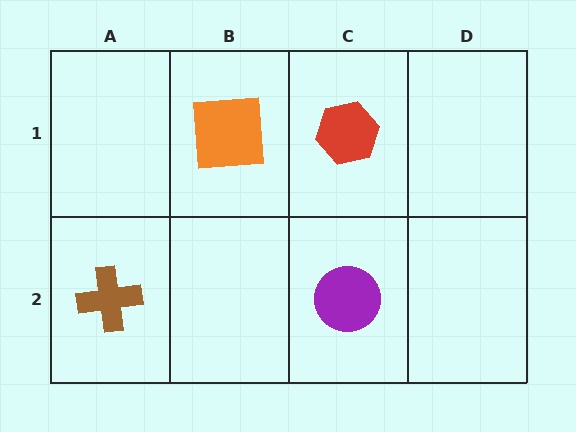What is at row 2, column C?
A purple circle.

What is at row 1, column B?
An orange square.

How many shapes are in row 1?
2 shapes.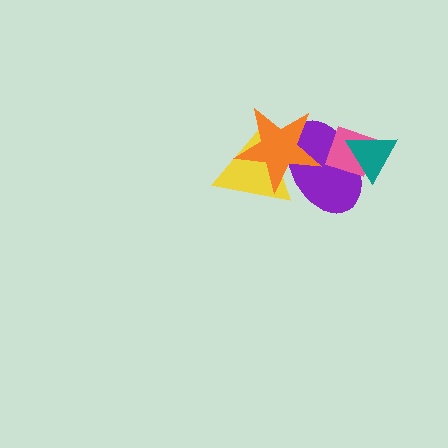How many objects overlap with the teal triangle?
2 objects overlap with the teal triangle.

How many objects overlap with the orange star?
2 objects overlap with the orange star.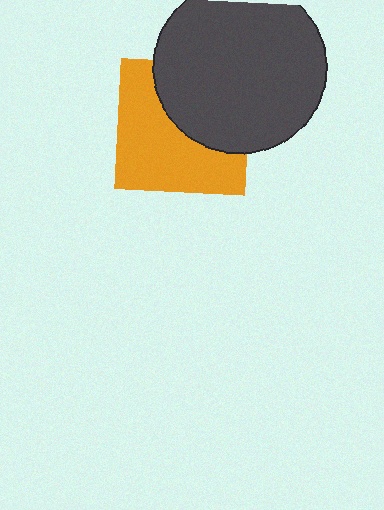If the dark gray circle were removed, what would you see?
You would see the complete orange square.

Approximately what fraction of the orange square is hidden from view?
Roughly 42% of the orange square is hidden behind the dark gray circle.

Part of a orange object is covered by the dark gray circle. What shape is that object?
It is a square.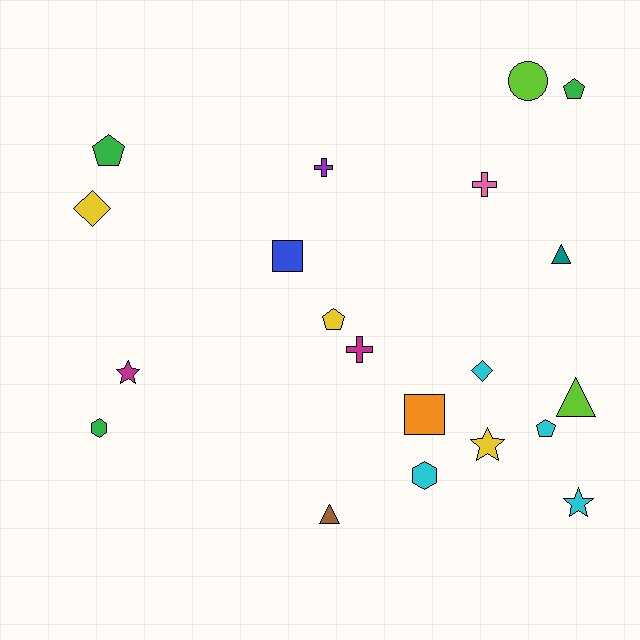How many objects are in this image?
There are 20 objects.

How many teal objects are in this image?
There is 1 teal object.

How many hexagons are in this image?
There are 2 hexagons.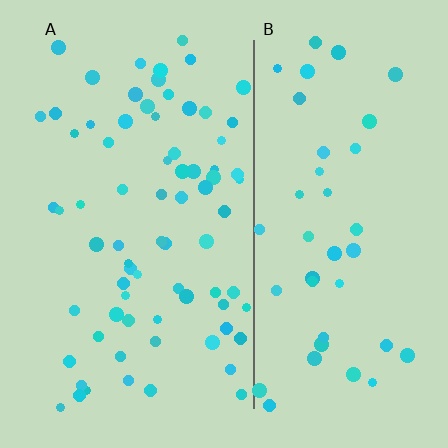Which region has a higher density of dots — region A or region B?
A (the left).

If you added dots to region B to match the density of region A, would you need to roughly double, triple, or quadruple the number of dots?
Approximately double.